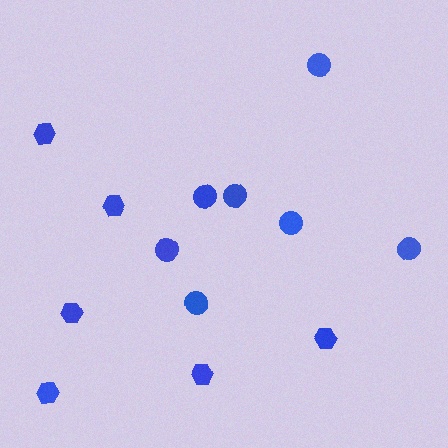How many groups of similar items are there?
There are 2 groups: one group of circles (7) and one group of hexagons (6).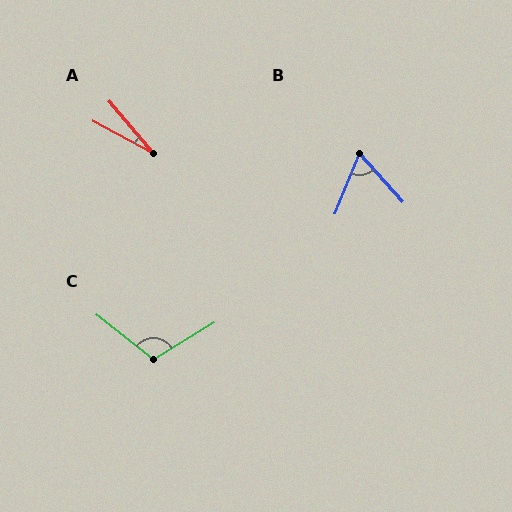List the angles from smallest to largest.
A (22°), B (65°), C (110°).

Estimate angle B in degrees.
Approximately 65 degrees.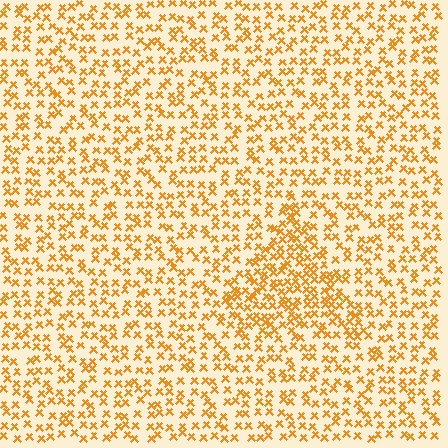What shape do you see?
I see a triangle.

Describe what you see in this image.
The image contains small orange elements arranged at two different densities. A triangle-shaped region is visible where the elements are more densely packed than the surrounding area.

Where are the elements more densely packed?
The elements are more densely packed inside the triangle boundary.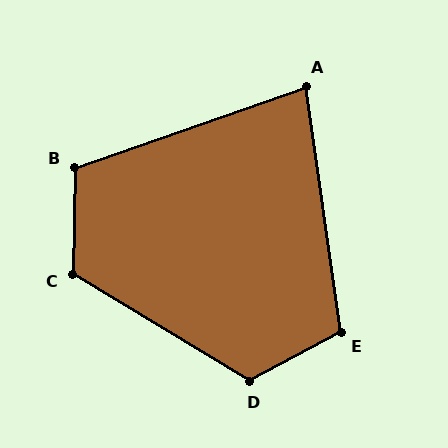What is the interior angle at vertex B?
Approximately 110 degrees (obtuse).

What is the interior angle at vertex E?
Approximately 110 degrees (obtuse).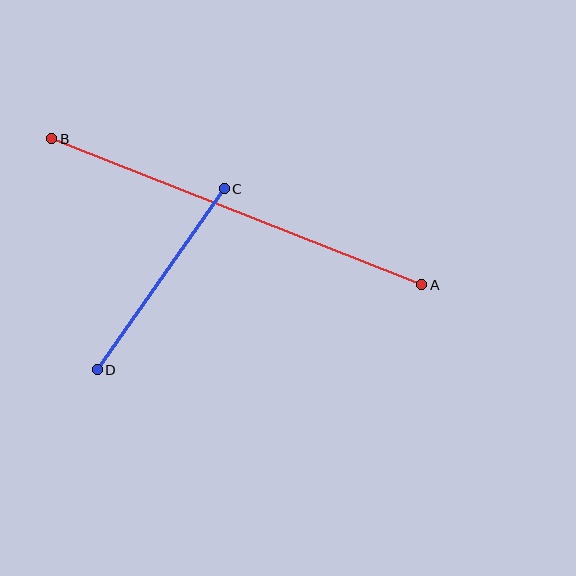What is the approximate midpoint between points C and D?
The midpoint is at approximately (161, 279) pixels.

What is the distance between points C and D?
The distance is approximately 221 pixels.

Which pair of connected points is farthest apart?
Points A and B are farthest apart.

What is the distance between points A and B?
The distance is approximately 398 pixels.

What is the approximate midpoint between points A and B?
The midpoint is at approximately (237, 212) pixels.